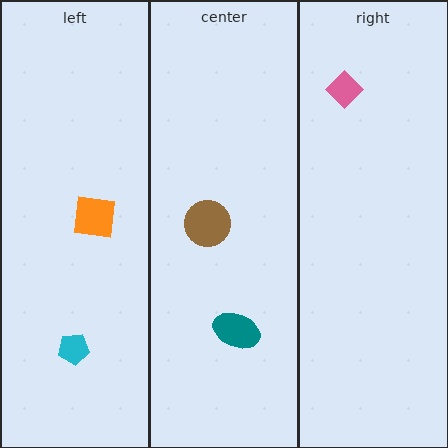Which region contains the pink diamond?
The right region.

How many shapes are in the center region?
2.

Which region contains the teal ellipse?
The center region.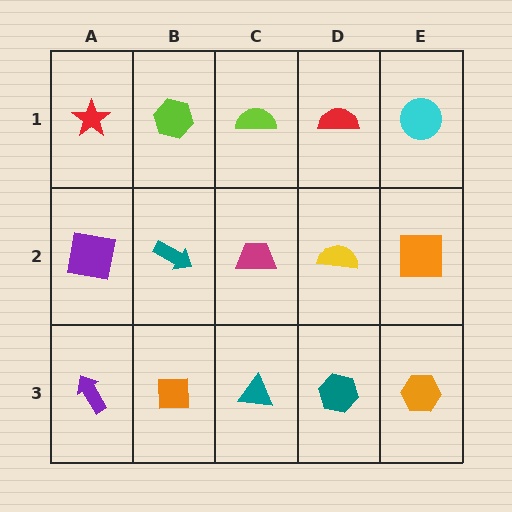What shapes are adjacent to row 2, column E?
A cyan circle (row 1, column E), an orange hexagon (row 3, column E), a yellow semicircle (row 2, column D).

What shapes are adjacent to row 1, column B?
A teal arrow (row 2, column B), a red star (row 1, column A), a lime semicircle (row 1, column C).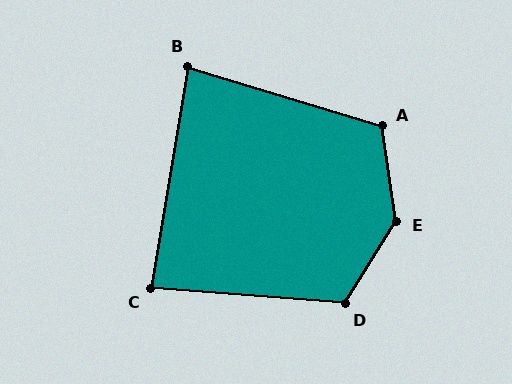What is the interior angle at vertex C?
Approximately 85 degrees (acute).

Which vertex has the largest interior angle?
E, at approximately 141 degrees.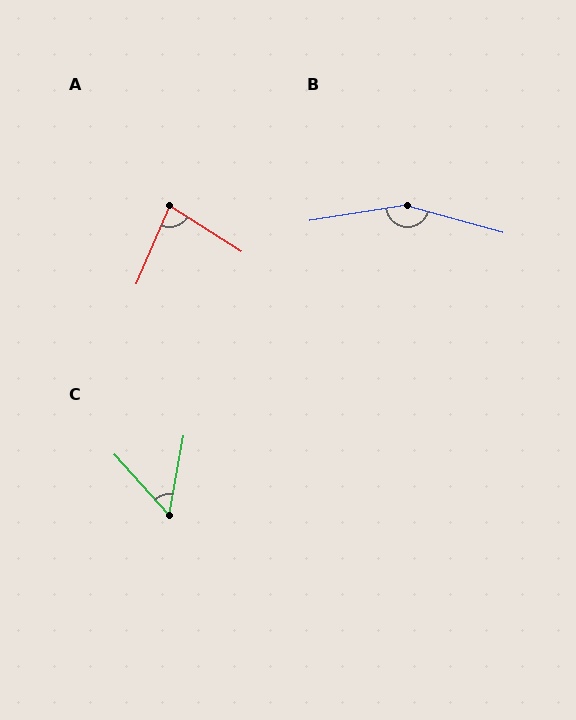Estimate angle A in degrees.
Approximately 81 degrees.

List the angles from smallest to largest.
C (52°), A (81°), B (155°).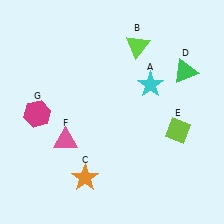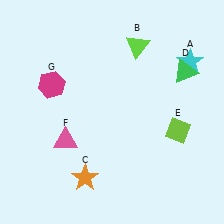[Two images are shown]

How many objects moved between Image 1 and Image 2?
2 objects moved between the two images.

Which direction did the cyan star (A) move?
The cyan star (A) moved right.